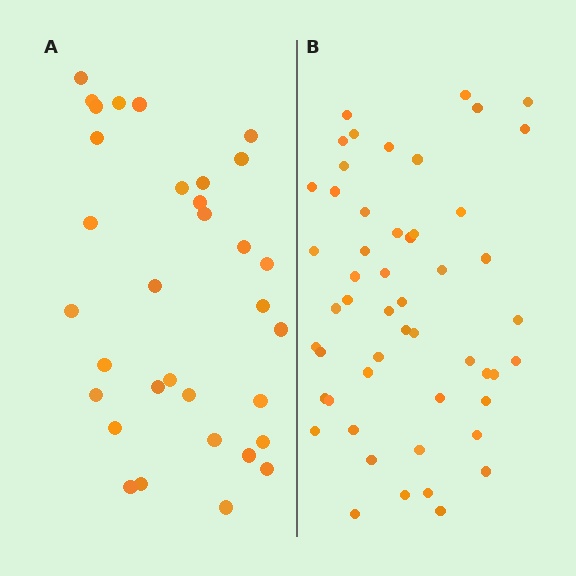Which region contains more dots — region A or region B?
Region B (the right region) has more dots.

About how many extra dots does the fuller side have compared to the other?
Region B has approximately 20 more dots than region A.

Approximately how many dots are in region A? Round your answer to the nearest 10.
About 30 dots. (The exact count is 33, which rounds to 30.)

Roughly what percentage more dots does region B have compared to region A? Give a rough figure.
About 60% more.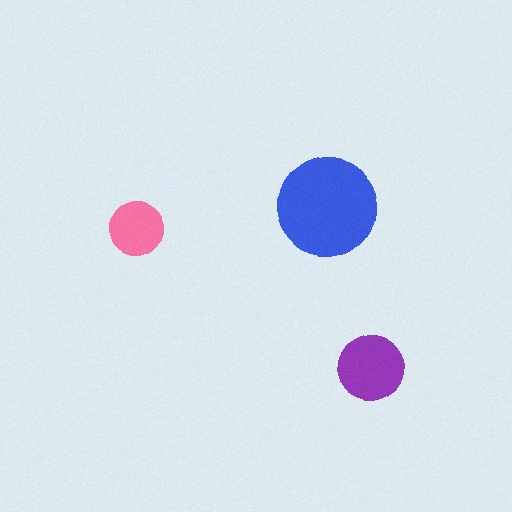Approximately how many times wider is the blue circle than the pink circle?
About 2 times wider.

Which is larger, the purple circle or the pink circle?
The purple one.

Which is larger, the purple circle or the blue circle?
The blue one.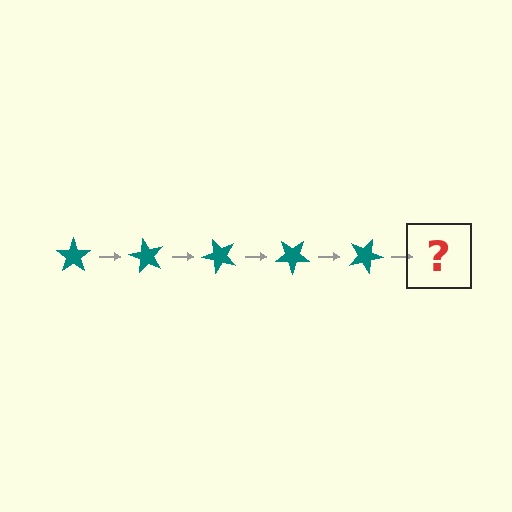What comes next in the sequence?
The next element should be a teal star rotated 300 degrees.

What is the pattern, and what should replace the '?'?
The pattern is that the star rotates 60 degrees each step. The '?' should be a teal star rotated 300 degrees.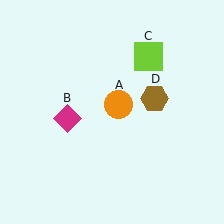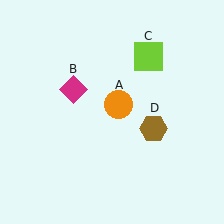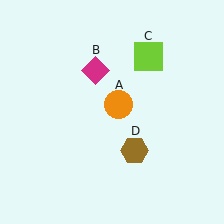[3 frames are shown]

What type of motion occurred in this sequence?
The magenta diamond (object B), brown hexagon (object D) rotated clockwise around the center of the scene.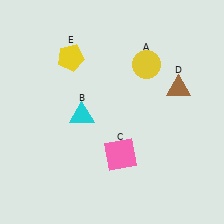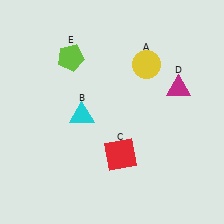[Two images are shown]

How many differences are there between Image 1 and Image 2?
There are 3 differences between the two images.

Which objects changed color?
C changed from pink to red. D changed from brown to magenta. E changed from yellow to lime.